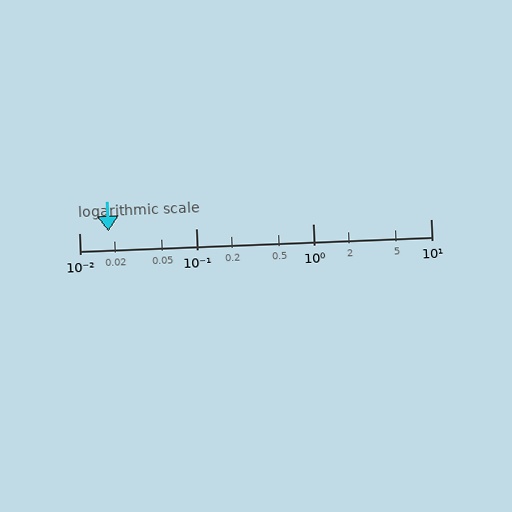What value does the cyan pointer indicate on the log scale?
The pointer indicates approximately 0.018.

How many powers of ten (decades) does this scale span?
The scale spans 3 decades, from 0.01 to 10.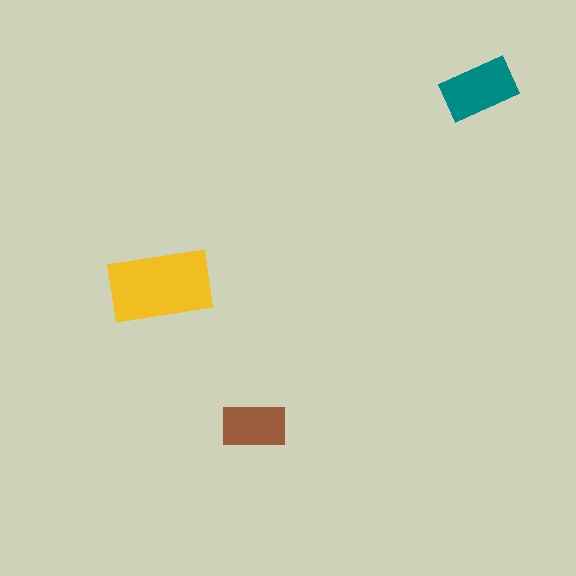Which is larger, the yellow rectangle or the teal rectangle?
The yellow one.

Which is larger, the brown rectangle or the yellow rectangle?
The yellow one.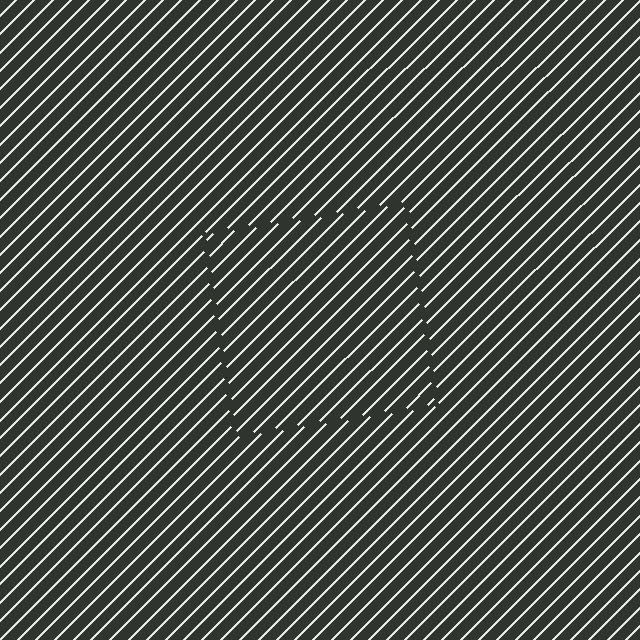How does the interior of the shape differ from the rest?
The interior of the shape contains the same grating, shifted by half a period — the contour is defined by the phase discontinuity where line-ends from the inner and outer gratings abut.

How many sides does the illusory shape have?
4 sides — the line-ends trace a square.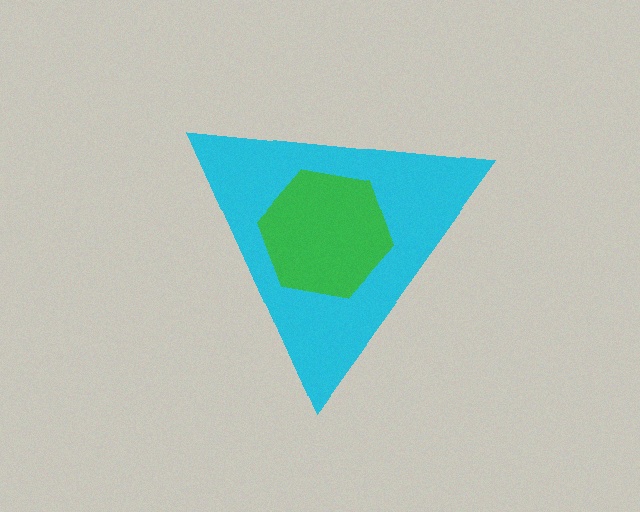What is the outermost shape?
The cyan triangle.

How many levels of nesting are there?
2.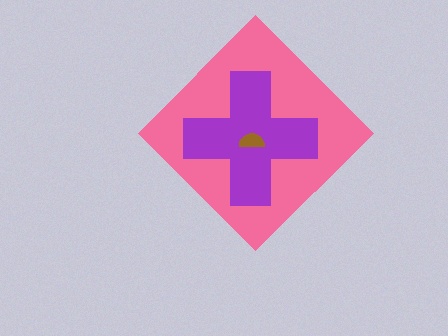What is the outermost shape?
The pink diamond.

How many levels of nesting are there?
3.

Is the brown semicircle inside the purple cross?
Yes.